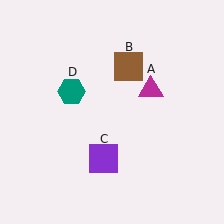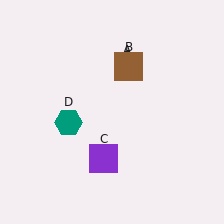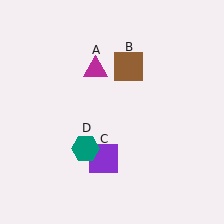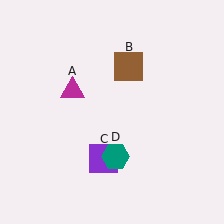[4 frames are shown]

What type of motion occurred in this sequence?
The magenta triangle (object A), teal hexagon (object D) rotated counterclockwise around the center of the scene.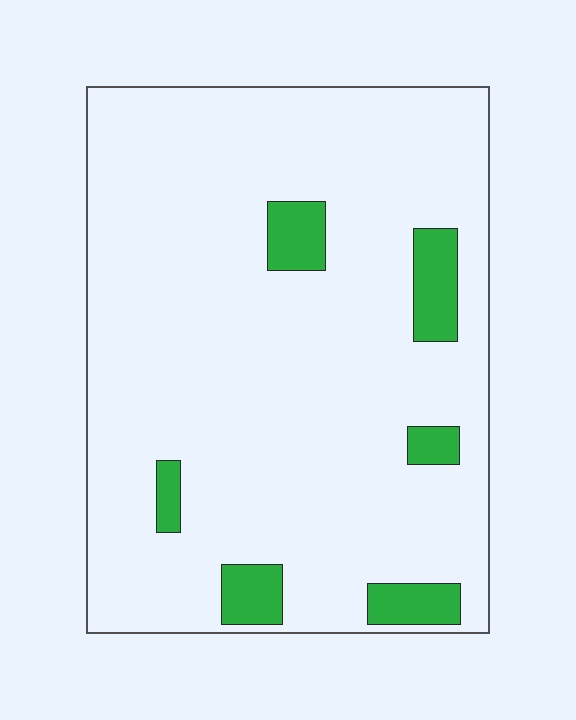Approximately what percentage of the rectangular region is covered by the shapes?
Approximately 10%.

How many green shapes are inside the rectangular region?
6.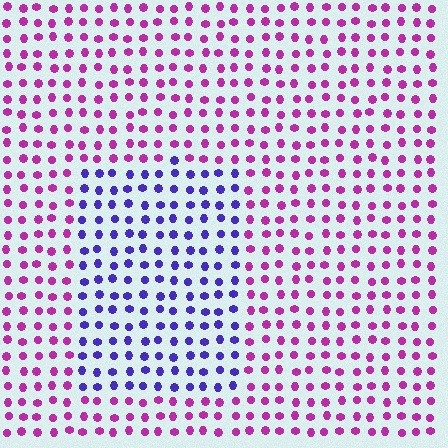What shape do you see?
I see a rectangle.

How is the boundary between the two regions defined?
The boundary is defined purely by a slight shift in hue (about 57 degrees). Spacing, size, and orientation are identical on both sides.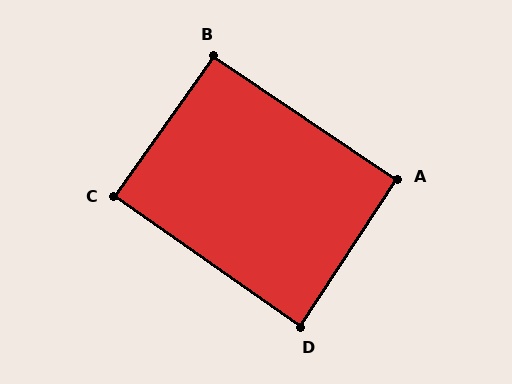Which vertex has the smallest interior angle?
D, at approximately 88 degrees.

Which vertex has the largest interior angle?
B, at approximately 92 degrees.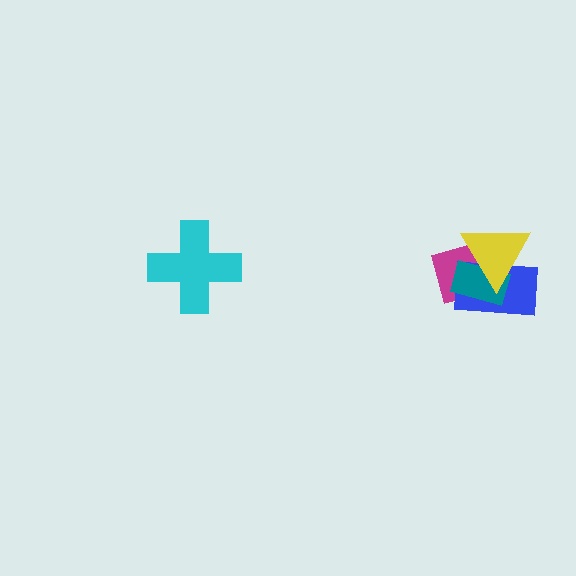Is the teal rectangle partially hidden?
Yes, it is partially covered by another shape.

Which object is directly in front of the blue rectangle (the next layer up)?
The teal rectangle is directly in front of the blue rectangle.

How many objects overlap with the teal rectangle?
3 objects overlap with the teal rectangle.